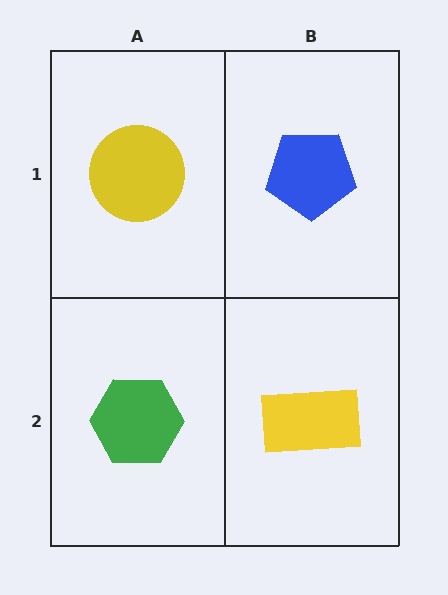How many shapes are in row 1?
2 shapes.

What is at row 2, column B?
A yellow rectangle.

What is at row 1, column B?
A blue pentagon.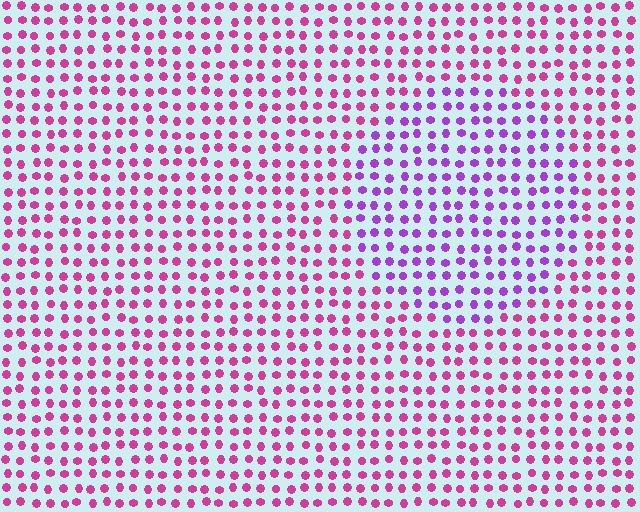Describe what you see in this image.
The image is filled with small magenta elements in a uniform arrangement. A circle-shaped region is visible where the elements are tinted to a slightly different hue, forming a subtle color boundary.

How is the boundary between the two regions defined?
The boundary is defined purely by a slight shift in hue (about 40 degrees). Spacing, size, and orientation are identical on both sides.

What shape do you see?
I see a circle.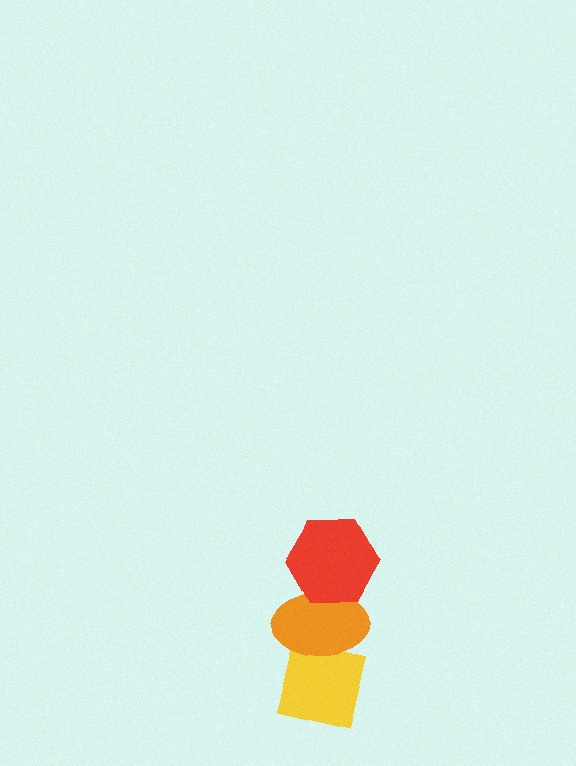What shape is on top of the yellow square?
The orange ellipse is on top of the yellow square.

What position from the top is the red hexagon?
The red hexagon is 1st from the top.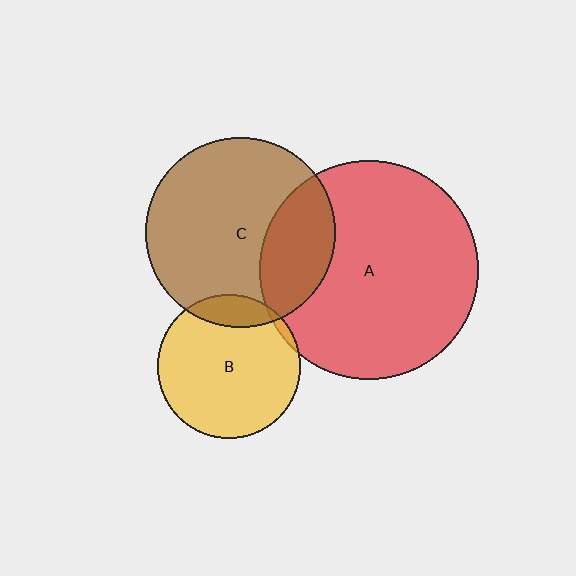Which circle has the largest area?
Circle A (red).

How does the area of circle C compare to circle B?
Approximately 1.8 times.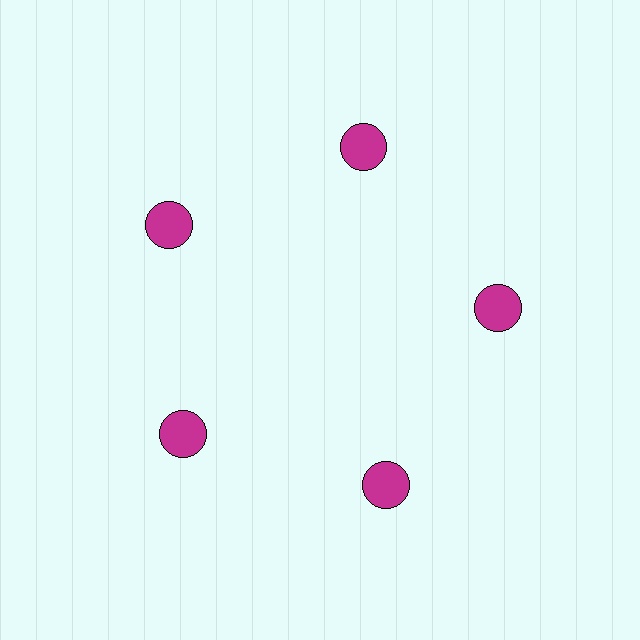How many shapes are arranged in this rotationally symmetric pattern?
There are 5 shapes, arranged in 5 groups of 1.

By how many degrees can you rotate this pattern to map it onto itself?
The pattern maps onto itself every 72 degrees of rotation.